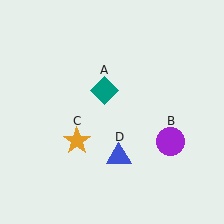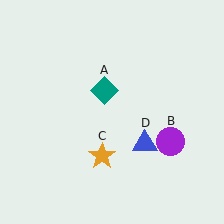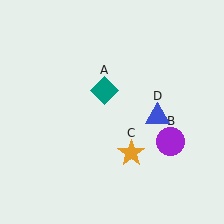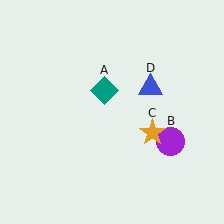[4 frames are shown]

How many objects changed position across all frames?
2 objects changed position: orange star (object C), blue triangle (object D).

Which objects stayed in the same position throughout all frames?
Teal diamond (object A) and purple circle (object B) remained stationary.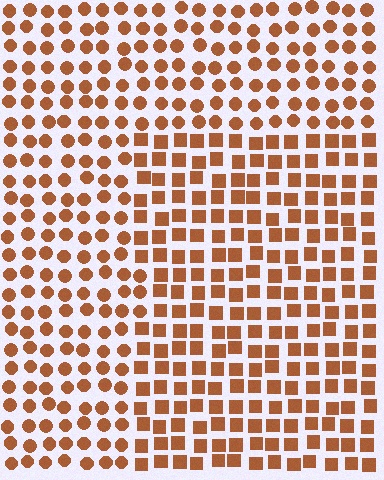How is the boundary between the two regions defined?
The boundary is defined by a change in element shape: squares inside vs. circles outside. All elements share the same color and spacing.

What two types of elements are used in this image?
The image uses squares inside the rectangle region and circles outside it.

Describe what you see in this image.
The image is filled with small brown elements arranged in a uniform grid. A rectangle-shaped region contains squares, while the surrounding area contains circles. The boundary is defined purely by the change in element shape.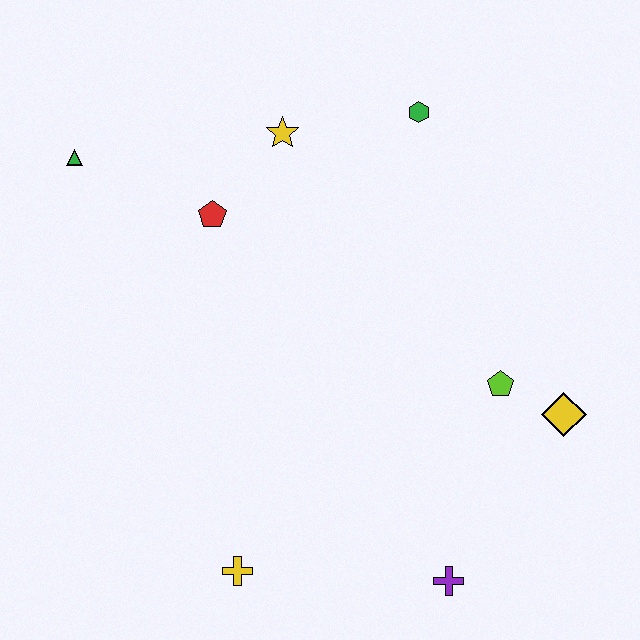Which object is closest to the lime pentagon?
The yellow diamond is closest to the lime pentagon.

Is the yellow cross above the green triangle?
No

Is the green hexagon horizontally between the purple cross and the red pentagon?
Yes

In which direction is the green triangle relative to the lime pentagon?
The green triangle is to the left of the lime pentagon.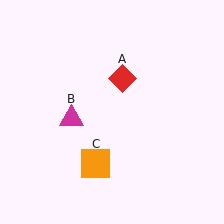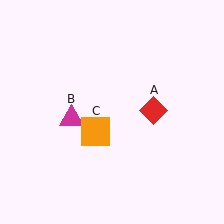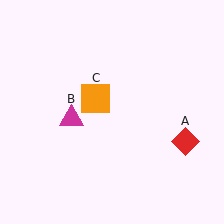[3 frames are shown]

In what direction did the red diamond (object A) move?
The red diamond (object A) moved down and to the right.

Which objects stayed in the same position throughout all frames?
Magenta triangle (object B) remained stationary.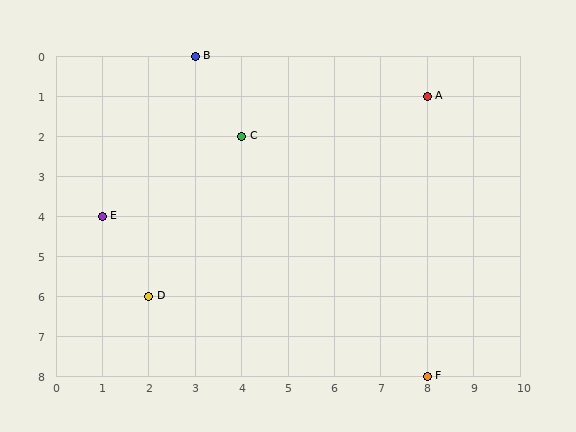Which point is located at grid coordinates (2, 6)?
Point D is at (2, 6).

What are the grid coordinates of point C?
Point C is at grid coordinates (4, 2).